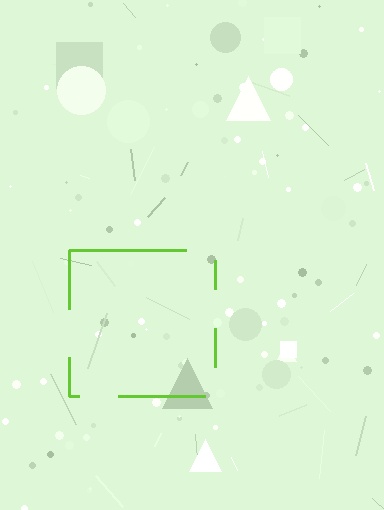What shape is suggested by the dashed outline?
The dashed outline suggests a square.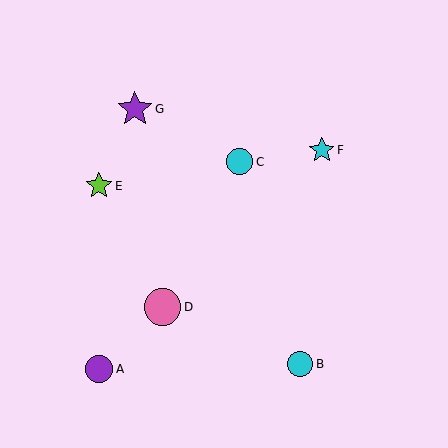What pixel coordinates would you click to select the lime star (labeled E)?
Click at (99, 186) to select the lime star E.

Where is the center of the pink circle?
The center of the pink circle is at (163, 307).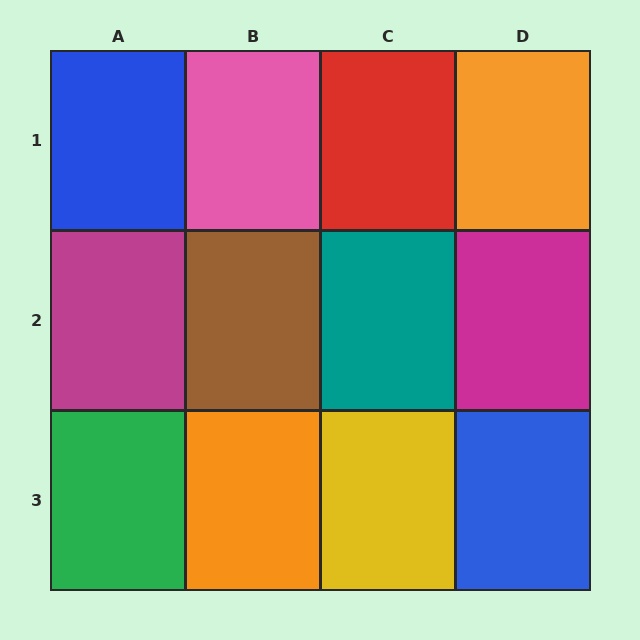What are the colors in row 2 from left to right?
Magenta, brown, teal, magenta.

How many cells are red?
1 cell is red.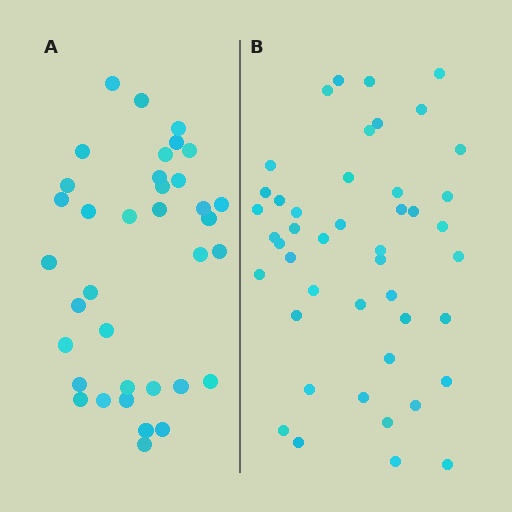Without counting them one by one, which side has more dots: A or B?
Region B (the right region) has more dots.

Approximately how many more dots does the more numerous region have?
Region B has roughly 8 or so more dots than region A.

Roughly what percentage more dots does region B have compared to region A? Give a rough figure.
About 25% more.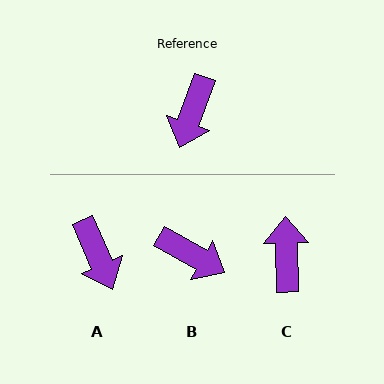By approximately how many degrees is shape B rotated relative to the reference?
Approximately 80 degrees counter-clockwise.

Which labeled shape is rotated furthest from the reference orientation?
C, about 159 degrees away.